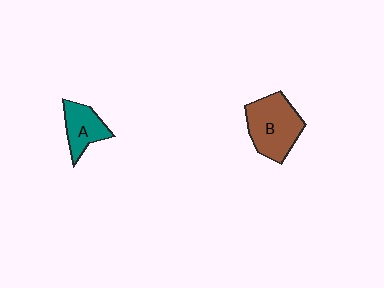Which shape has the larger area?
Shape B (brown).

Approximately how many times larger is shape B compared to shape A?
Approximately 1.7 times.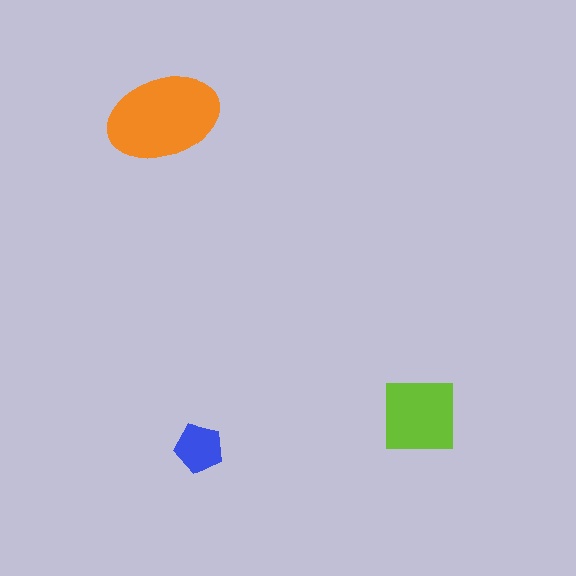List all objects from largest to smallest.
The orange ellipse, the lime square, the blue pentagon.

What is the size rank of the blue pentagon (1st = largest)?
3rd.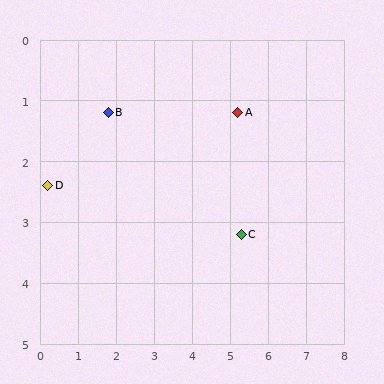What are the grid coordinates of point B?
Point B is at approximately (1.8, 1.2).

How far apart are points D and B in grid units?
Points D and B are about 2.0 grid units apart.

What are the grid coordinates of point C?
Point C is at approximately (5.3, 3.2).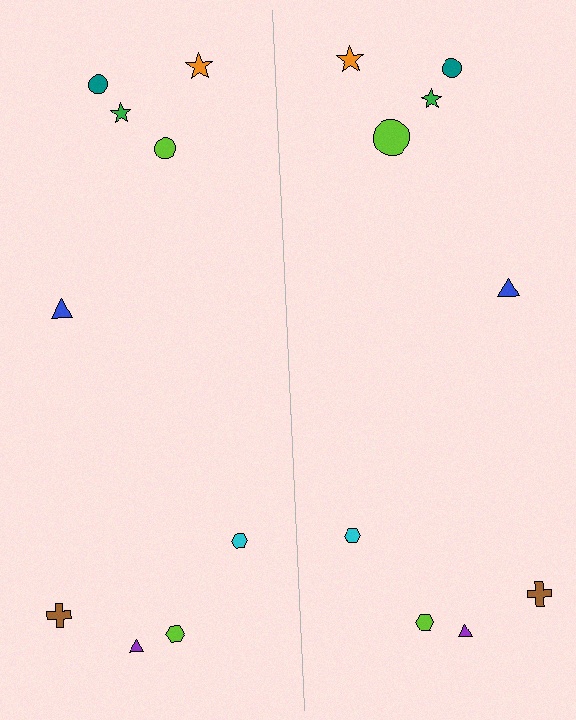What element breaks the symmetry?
The lime circle on the right side has a different size than its mirror counterpart.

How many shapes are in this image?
There are 18 shapes in this image.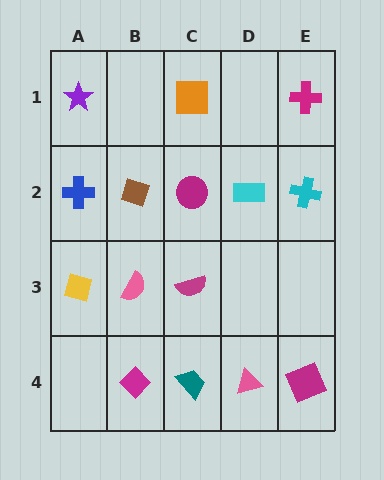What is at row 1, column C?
An orange square.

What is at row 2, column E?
A cyan cross.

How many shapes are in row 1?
3 shapes.